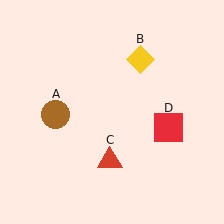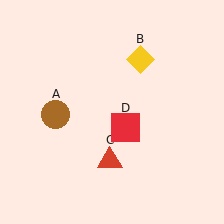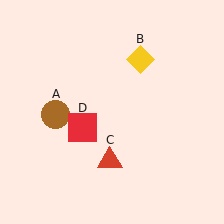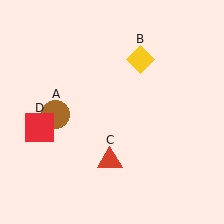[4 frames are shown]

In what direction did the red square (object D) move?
The red square (object D) moved left.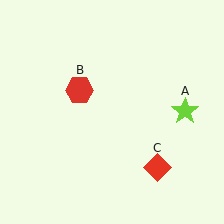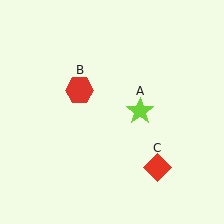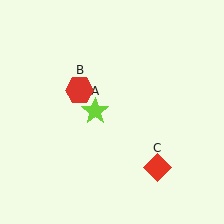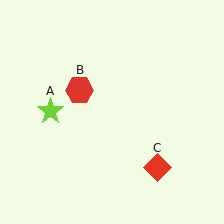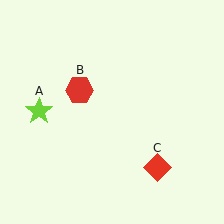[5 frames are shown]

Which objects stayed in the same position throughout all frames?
Red hexagon (object B) and red diamond (object C) remained stationary.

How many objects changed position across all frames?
1 object changed position: lime star (object A).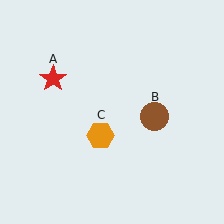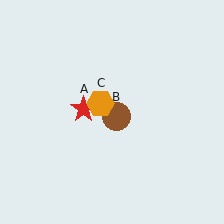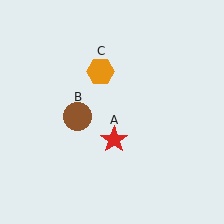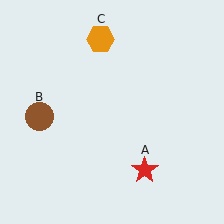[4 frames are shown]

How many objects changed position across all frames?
3 objects changed position: red star (object A), brown circle (object B), orange hexagon (object C).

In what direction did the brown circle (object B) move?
The brown circle (object B) moved left.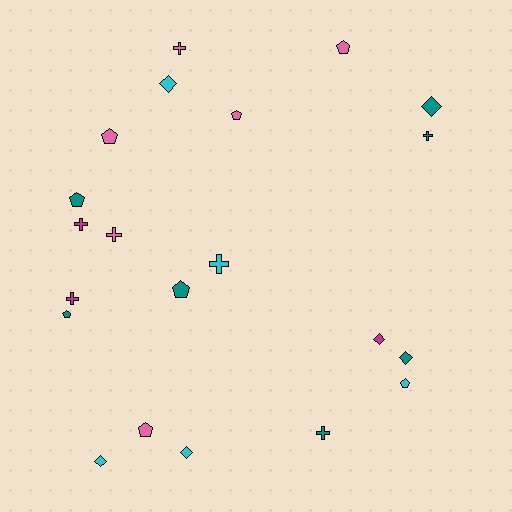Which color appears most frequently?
Teal, with 7 objects.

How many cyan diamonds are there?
There are 3 cyan diamonds.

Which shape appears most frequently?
Pentagon, with 8 objects.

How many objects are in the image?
There are 21 objects.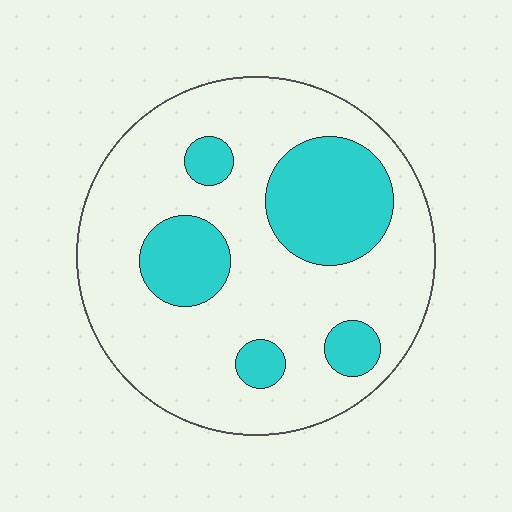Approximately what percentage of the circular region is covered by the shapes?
Approximately 25%.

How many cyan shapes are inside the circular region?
5.